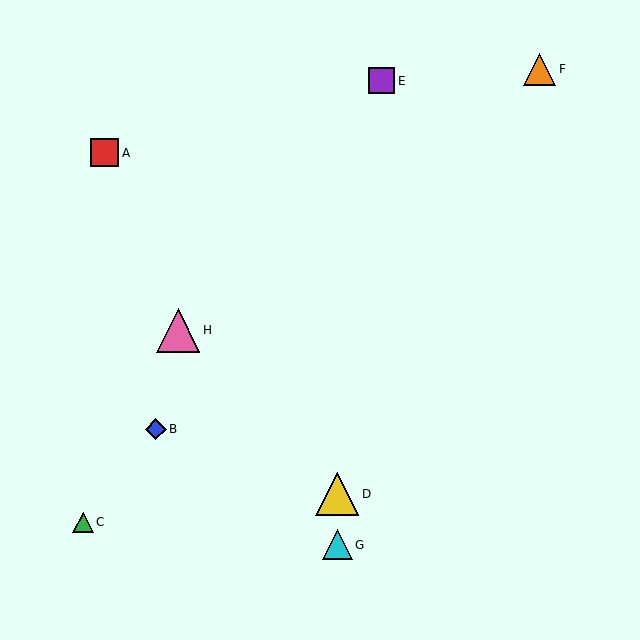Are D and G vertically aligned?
Yes, both are at x≈337.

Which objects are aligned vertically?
Objects D, G are aligned vertically.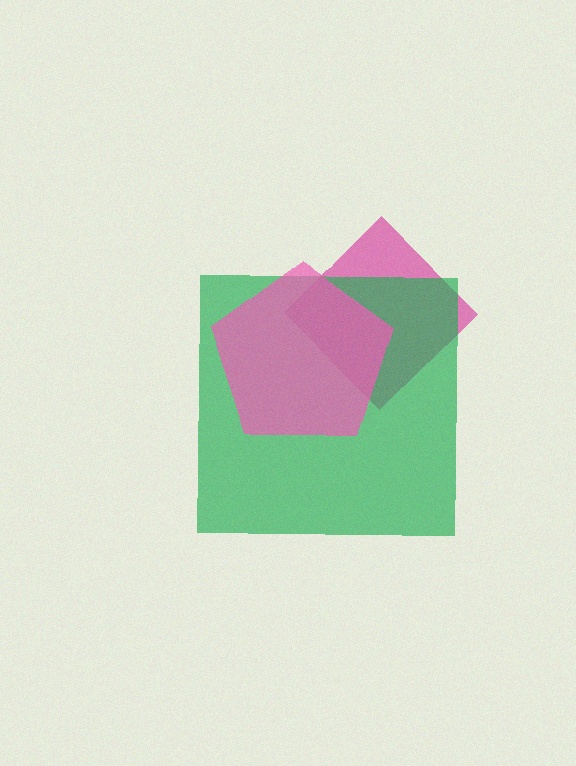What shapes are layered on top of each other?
The layered shapes are: a magenta diamond, a green square, a pink pentagon.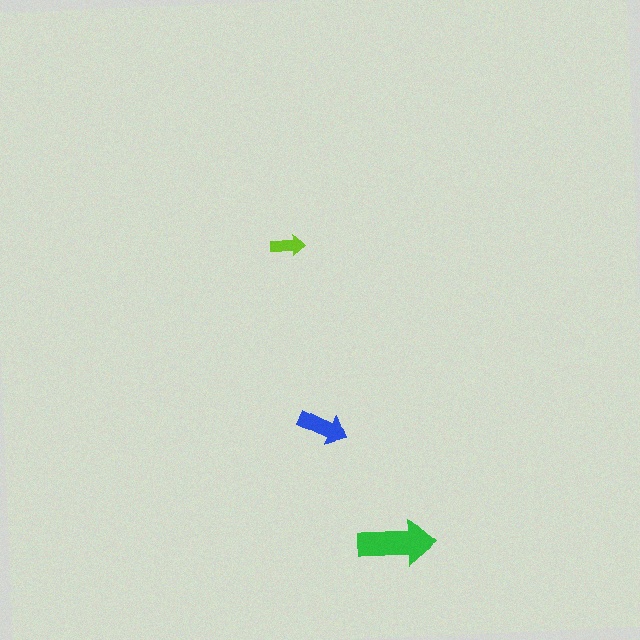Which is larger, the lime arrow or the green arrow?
The green one.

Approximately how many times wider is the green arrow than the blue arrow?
About 1.5 times wider.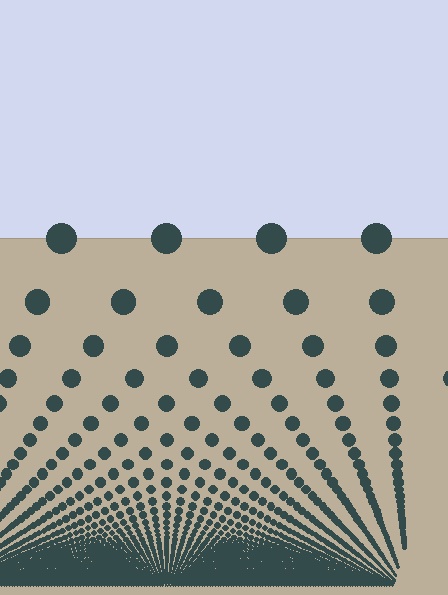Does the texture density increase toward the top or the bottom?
Density increases toward the bottom.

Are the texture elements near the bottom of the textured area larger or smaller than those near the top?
Smaller. The gradient is inverted — elements near the bottom are smaller and denser.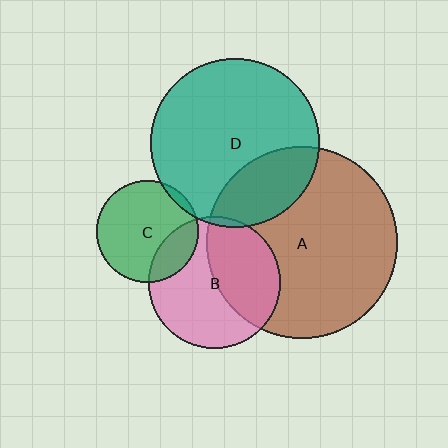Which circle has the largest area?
Circle A (brown).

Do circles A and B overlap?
Yes.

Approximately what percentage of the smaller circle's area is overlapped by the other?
Approximately 40%.